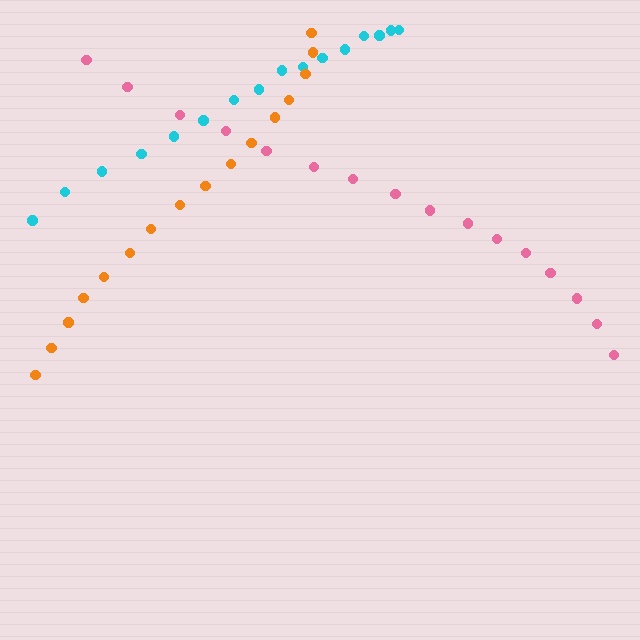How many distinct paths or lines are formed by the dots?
There are 3 distinct paths.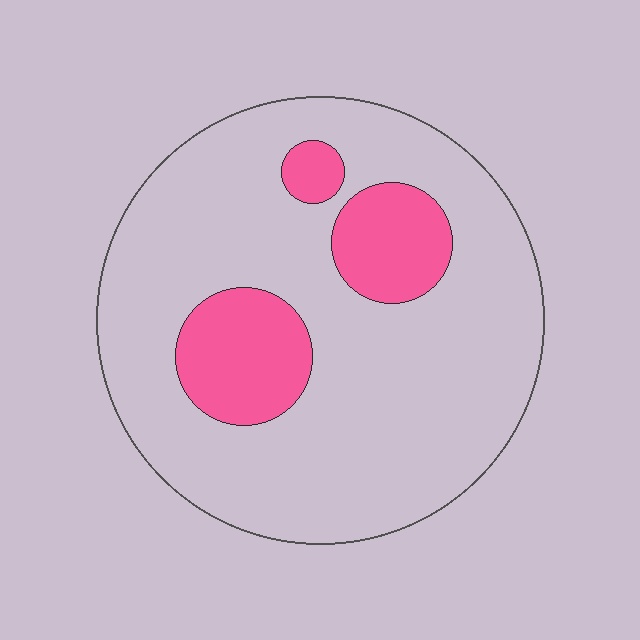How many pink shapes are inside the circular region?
3.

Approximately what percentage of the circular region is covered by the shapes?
Approximately 20%.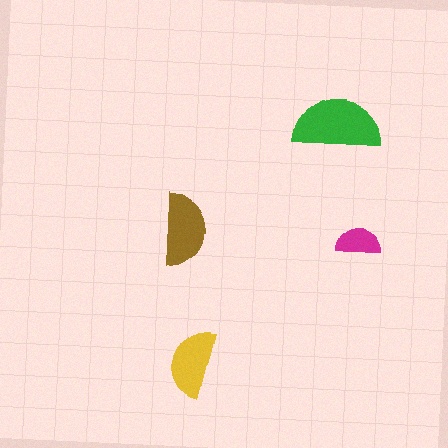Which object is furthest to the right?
The magenta semicircle is rightmost.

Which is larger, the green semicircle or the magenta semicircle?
The green one.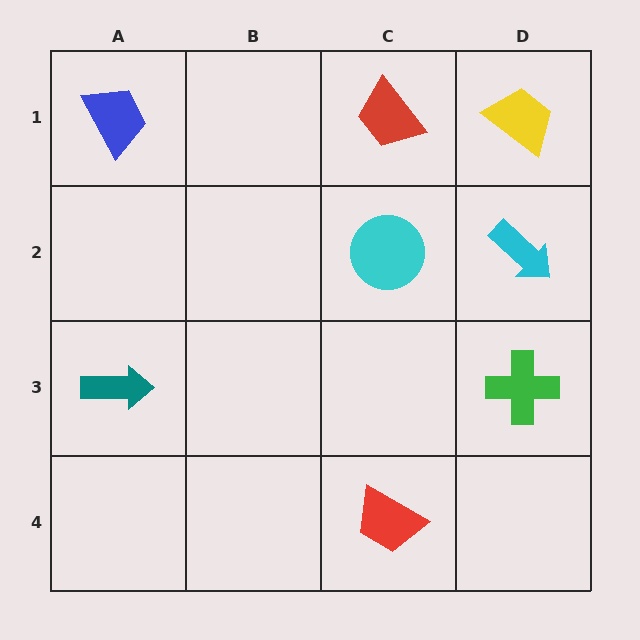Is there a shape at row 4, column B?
No, that cell is empty.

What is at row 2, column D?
A cyan arrow.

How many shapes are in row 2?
2 shapes.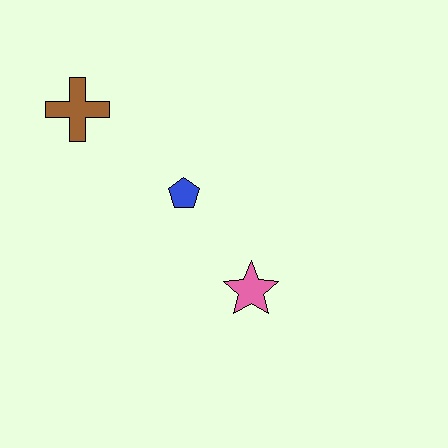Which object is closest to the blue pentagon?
The pink star is closest to the blue pentagon.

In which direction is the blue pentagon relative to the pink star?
The blue pentagon is above the pink star.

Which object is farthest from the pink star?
The brown cross is farthest from the pink star.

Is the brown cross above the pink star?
Yes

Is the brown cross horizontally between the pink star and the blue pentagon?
No